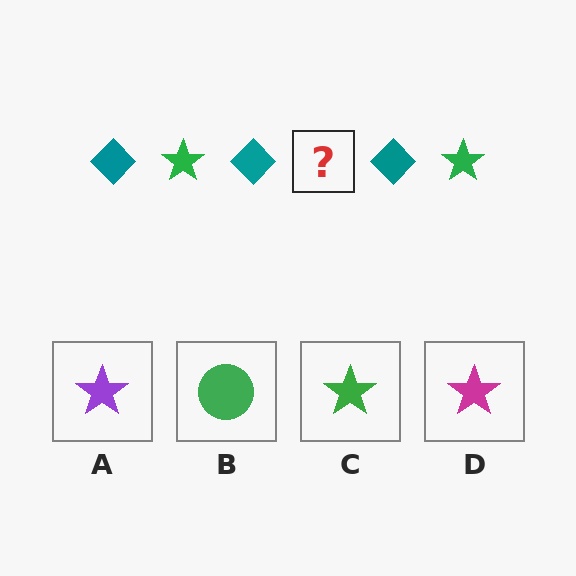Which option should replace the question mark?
Option C.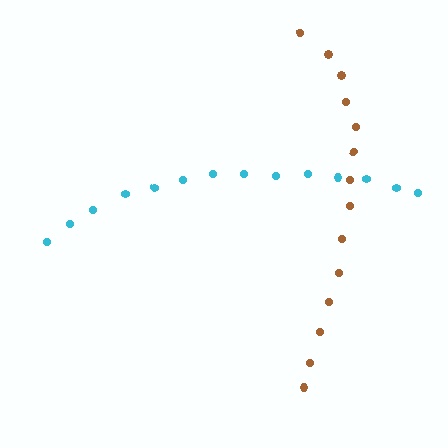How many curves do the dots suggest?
There are 2 distinct paths.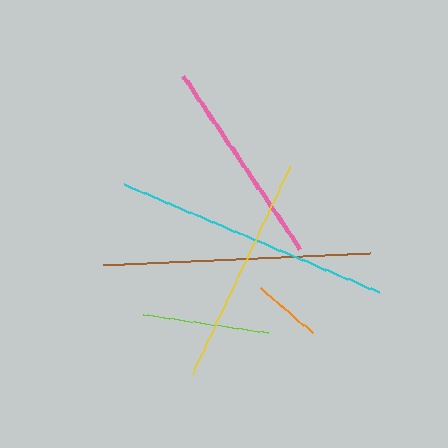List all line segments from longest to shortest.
From longest to shortest: cyan, brown, yellow, pink, lime, orange.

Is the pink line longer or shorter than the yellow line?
The yellow line is longer than the pink line.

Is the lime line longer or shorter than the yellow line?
The yellow line is longer than the lime line.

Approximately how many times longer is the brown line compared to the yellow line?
The brown line is approximately 1.2 times the length of the yellow line.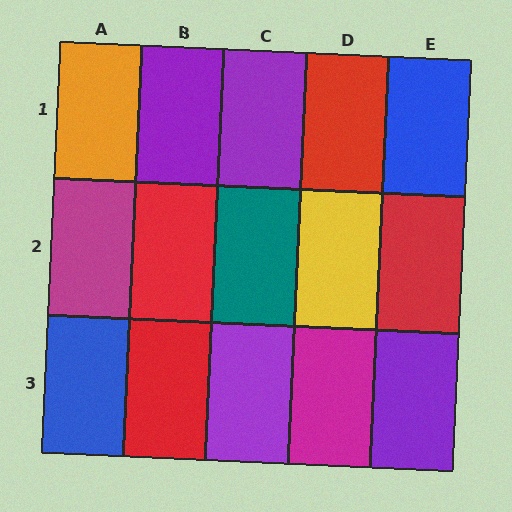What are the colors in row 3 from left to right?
Blue, red, purple, magenta, purple.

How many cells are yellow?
1 cell is yellow.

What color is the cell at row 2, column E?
Red.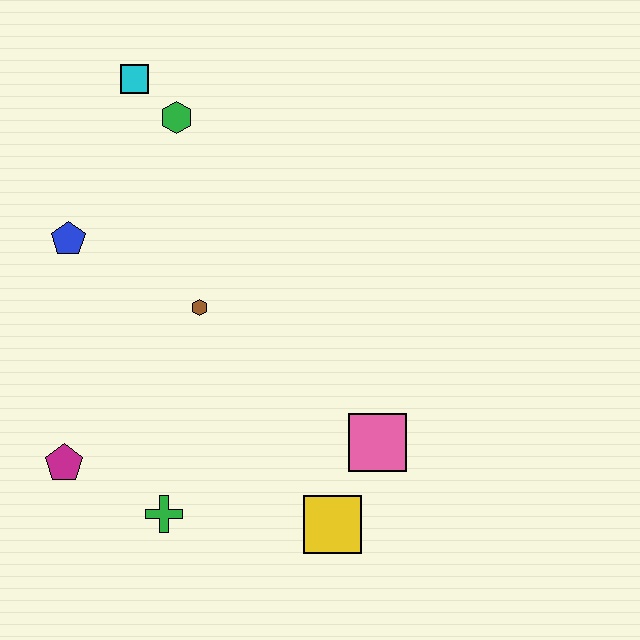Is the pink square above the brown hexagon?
No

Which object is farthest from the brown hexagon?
The yellow square is farthest from the brown hexagon.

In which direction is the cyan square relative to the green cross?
The cyan square is above the green cross.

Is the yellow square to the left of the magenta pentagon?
No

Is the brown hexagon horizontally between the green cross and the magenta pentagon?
No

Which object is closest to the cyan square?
The green hexagon is closest to the cyan square.